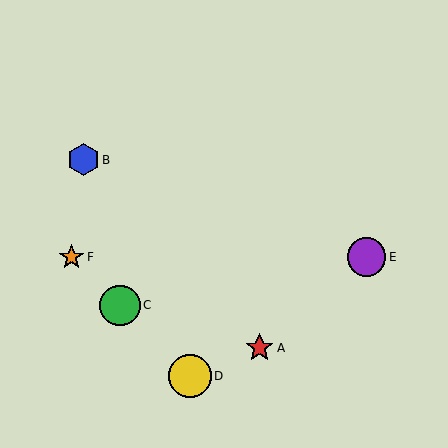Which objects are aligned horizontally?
Objects E, F are aligned horizontally.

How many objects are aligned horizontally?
2 objects (E, F) are aligned horizontally.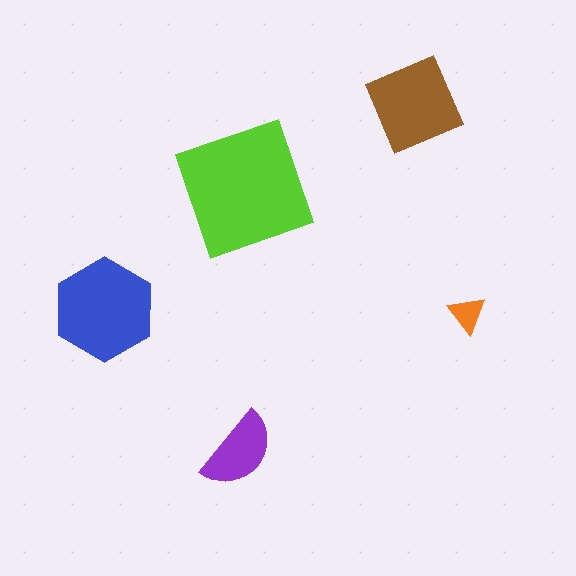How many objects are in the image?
There are 5 objects in the image.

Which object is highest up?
The brown diamond is topmost.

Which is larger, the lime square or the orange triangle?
The lime square.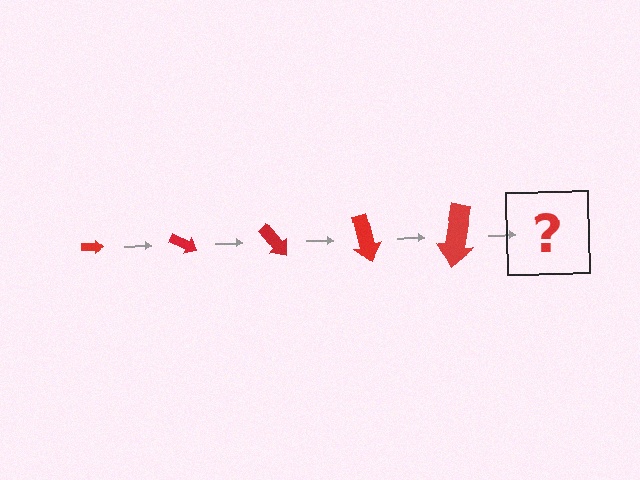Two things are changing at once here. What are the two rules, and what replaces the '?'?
The two rules are that the arrow grows larger each step and it rotates 25 degrees each step. The '?' should be an arrow, larger than the previous one and rotated 125 degrees from the start.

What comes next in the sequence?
The next element should be an arrow, larger than the previous one and rotated 125 degrees from the start.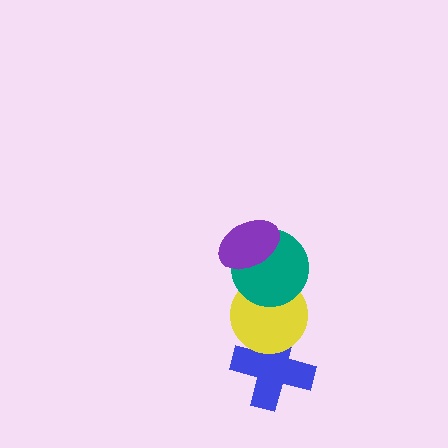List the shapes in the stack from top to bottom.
From top to bottom: the purple ellipse, the teal circle, the yellow circle, the blue cross.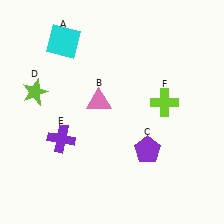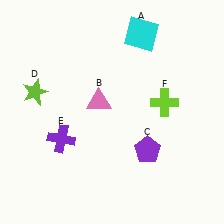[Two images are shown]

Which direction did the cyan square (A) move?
The cyan square (A) moved right.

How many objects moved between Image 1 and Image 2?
1 object moved between the two images.